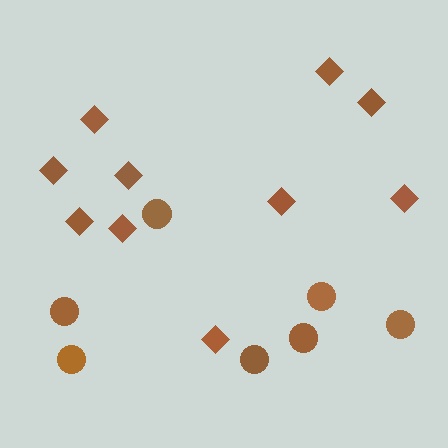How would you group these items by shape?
There are 2 groups: one group of circles (7) and one group of diamonds (10).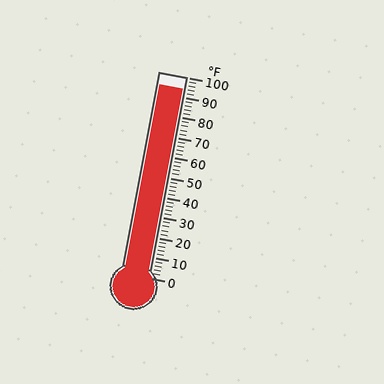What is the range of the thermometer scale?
The thermometer scale ranges from 0°F to 100°F.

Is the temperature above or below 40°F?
The temperature is above 40°F.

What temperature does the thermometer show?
The thermometer shows approximately 94°F.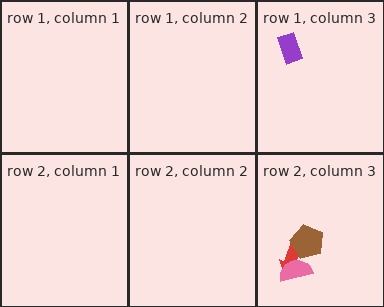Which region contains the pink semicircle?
The row 2, column 3 region.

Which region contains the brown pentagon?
The row 2, column 3 region.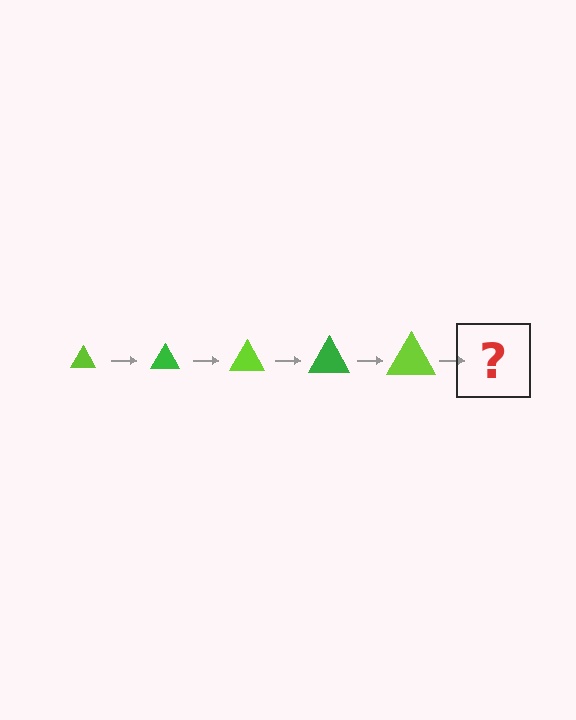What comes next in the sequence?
The next element should be a green triangle, larger than the previous one.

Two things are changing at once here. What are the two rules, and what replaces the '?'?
The two rules are that the triangle grows larger each step and the color cycles through lime and green. The '?' should be a green triangle, larger than the previous one.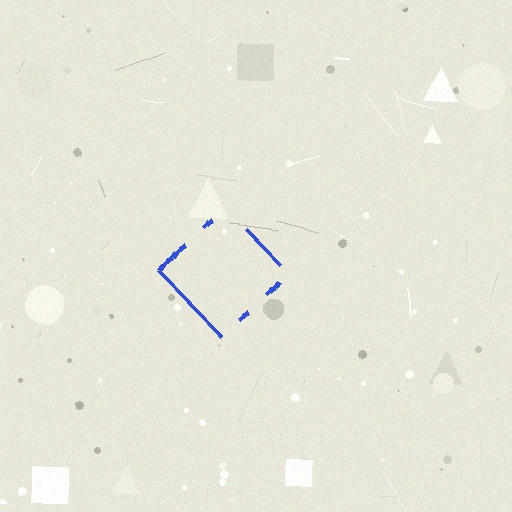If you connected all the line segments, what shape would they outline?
They would outline a diamond.